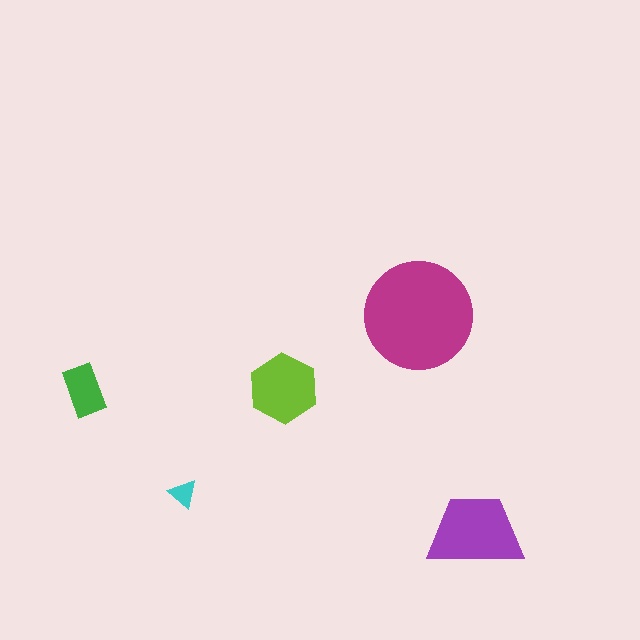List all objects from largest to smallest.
The magenta circle, the purple trapezoid, the lime hexagon, the green rectangle, the cyan triangle.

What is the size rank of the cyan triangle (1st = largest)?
5th.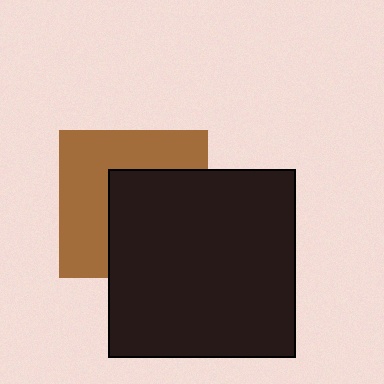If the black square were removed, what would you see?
You would see the complete brown square.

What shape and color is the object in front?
The object in front is a black square.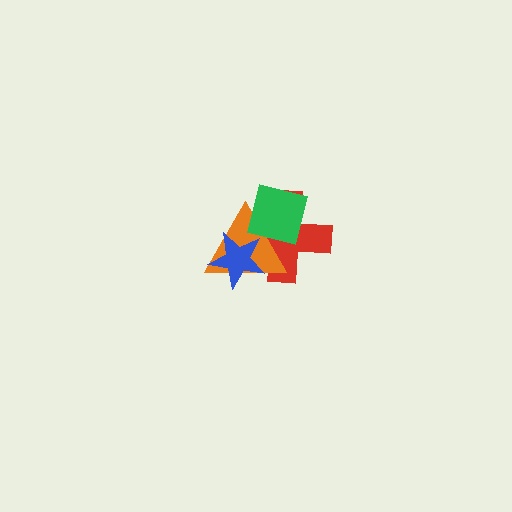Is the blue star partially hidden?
No, no other shape covers it.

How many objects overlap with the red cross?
3 objects overlap with the red cross.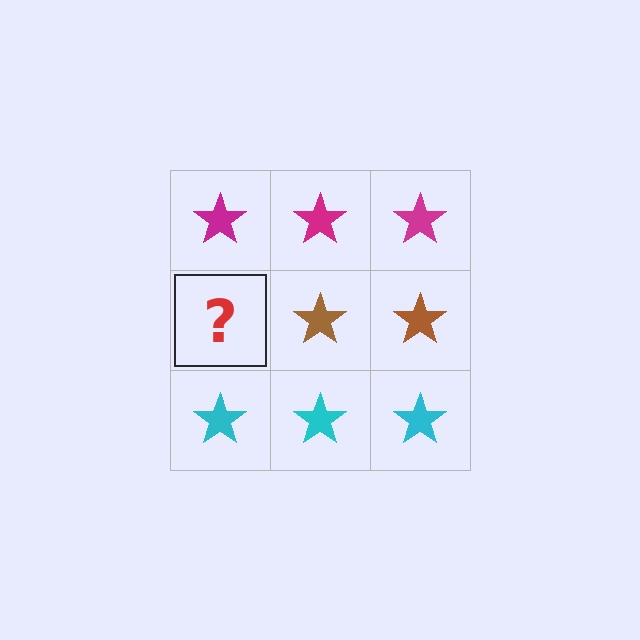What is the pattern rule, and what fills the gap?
The rule is that each row has a consistent color. The gap should be filled with a brown star.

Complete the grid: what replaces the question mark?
The question mark should be replaced with a brown star.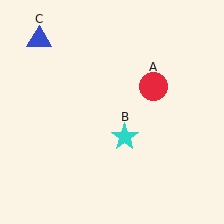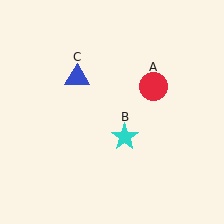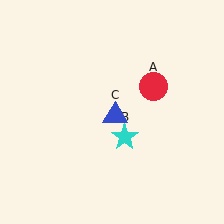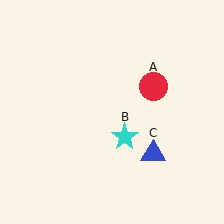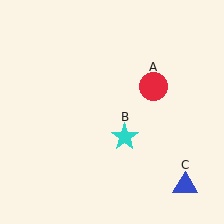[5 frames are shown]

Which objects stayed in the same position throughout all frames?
Red circle (object A) and cyan star (object B) remained stationary.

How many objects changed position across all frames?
1 object changed position: blue triangle (object C).